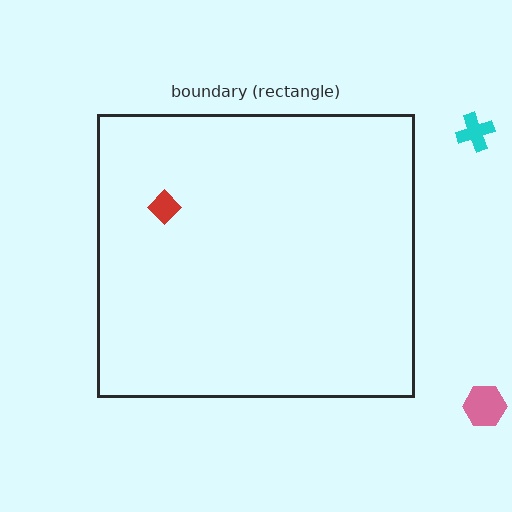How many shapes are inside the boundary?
1 inside, 2 outside.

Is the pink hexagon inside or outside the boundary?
Outside.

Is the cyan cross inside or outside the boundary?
Outside.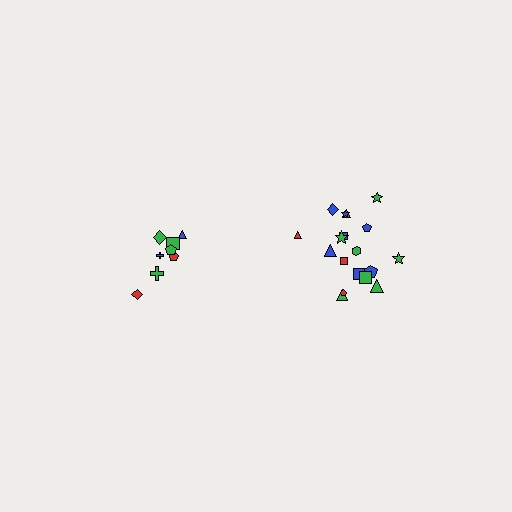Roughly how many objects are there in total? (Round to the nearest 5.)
Roughly 25 objects in total.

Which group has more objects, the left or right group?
The right group.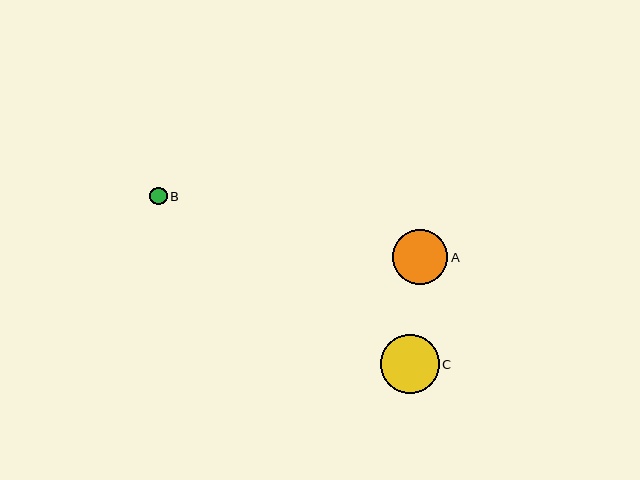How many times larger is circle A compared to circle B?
Circle A is approximately 3.1 times the size of circle B.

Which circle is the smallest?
Circle B is the smallest with a size of approximately 17 pixels.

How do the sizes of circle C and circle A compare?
Circle C and circle A are approximately the same size.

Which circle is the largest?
Circle C is the largest with a size of approximately 59 pixels.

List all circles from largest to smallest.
From largest to smallest: C, A, B.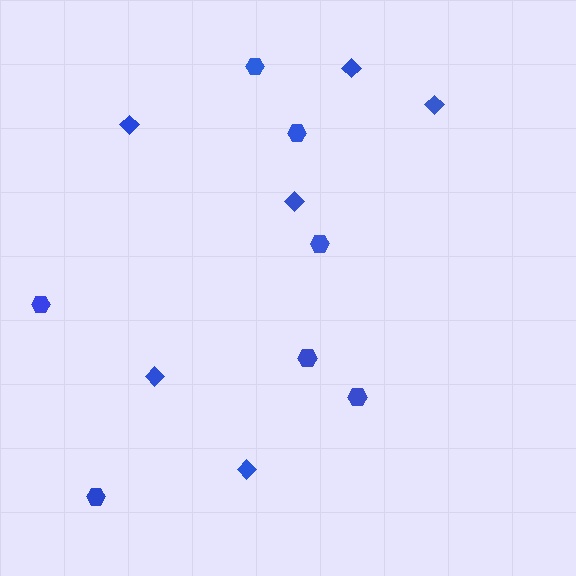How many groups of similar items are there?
There are 2 groups: one group of hexagons (7) and one group of diamonds (6).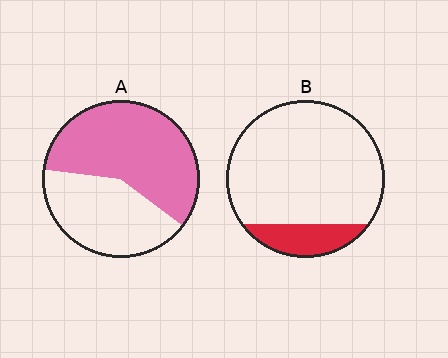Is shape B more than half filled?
No.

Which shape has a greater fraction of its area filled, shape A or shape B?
Shape A.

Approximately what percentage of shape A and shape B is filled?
A is approximately 60% and B is approximately 15%.